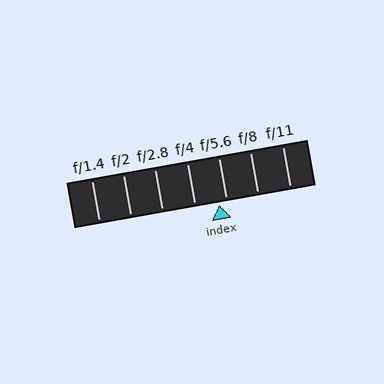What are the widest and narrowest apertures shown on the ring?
The widest aperture shown is f/1.4 and the narrowest is f/11.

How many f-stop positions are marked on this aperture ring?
There are 7 f-stop positions marked.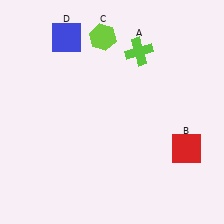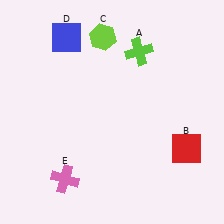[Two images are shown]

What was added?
A pink cross (E) was added in Image 2.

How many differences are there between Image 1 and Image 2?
There is 1 difference between the two images.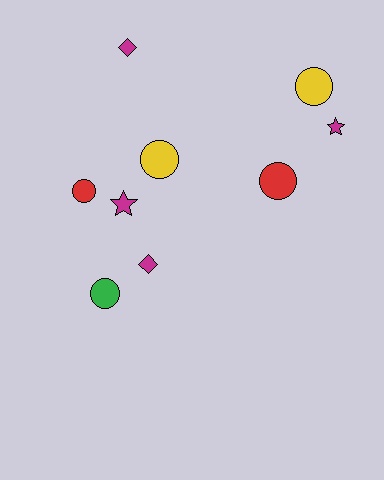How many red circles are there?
There are 2 red circles.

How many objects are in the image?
There are 9 objects.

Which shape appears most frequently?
Circle, with 5 objects.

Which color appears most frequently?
Magenta, with 4 objects.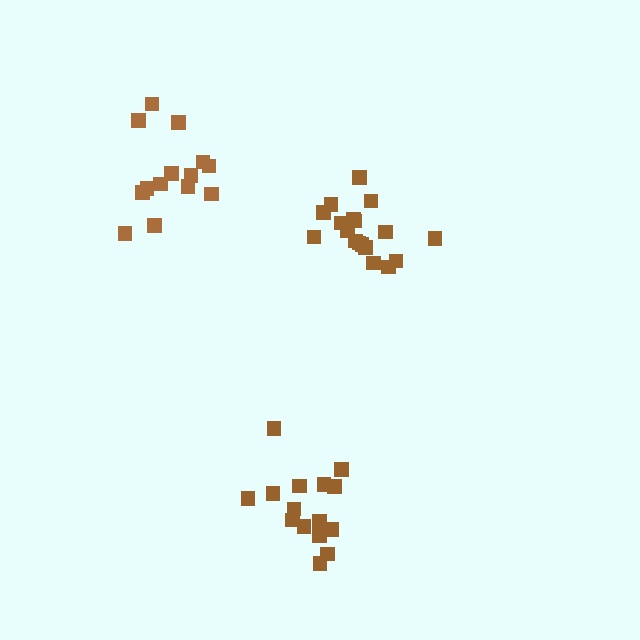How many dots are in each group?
Group 1: 15 dots, Group 2: 14 dots, Group 3: 18 dots (47 total).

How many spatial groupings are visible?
There are 3 spatial groupings.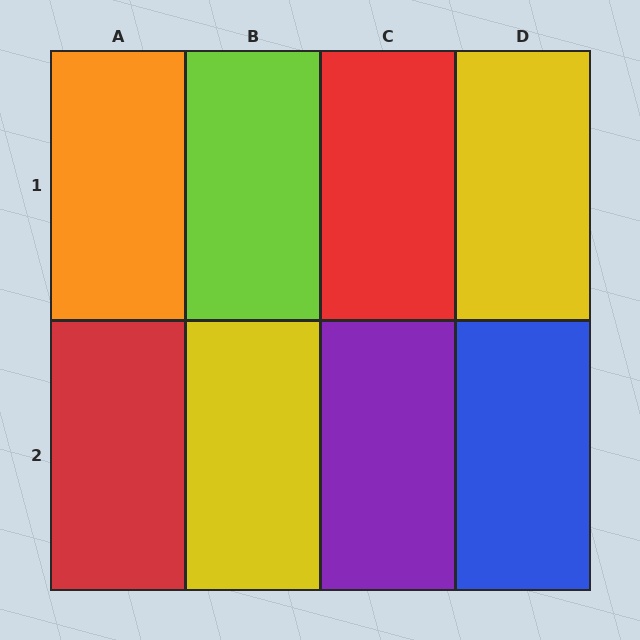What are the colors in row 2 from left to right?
Red, yellow, purple, blue.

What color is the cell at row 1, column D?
Yellow.